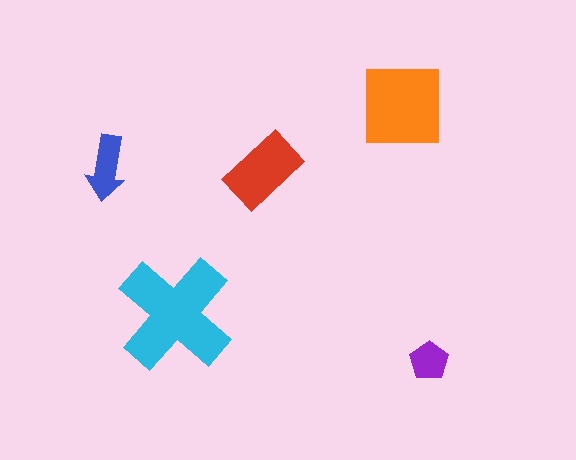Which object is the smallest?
The purple pentagon.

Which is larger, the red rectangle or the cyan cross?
The cyan cross.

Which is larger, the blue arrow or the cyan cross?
The cyan cross.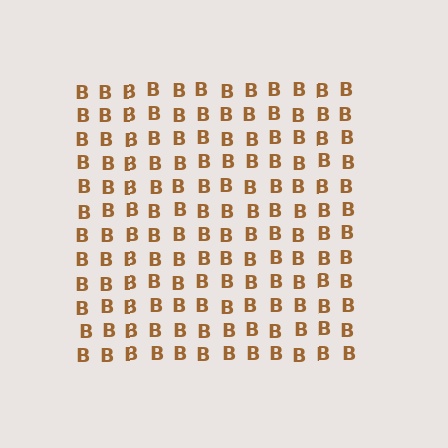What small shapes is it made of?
It is made of small letter B's.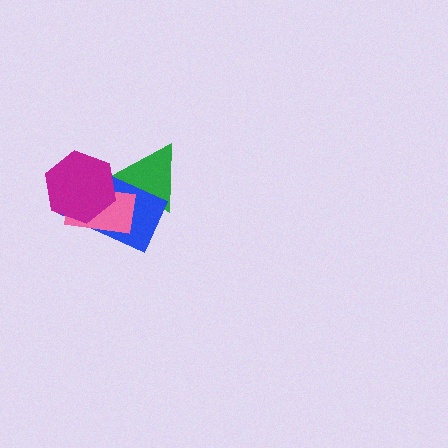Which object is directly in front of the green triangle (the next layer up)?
The blue rectangle is directly in front of the green triangle.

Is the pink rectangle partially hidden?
Yes, it is partially covered by another shape.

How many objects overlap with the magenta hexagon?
2 objects overlap with the magenta hexagon.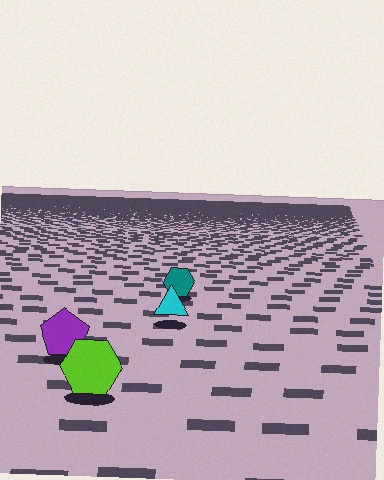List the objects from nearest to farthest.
From nearest to farthest: the lime hexagon, the purple pentagon, the cyan triangle, the teal hexagon.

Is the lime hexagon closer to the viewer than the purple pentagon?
Yes. The lime hexagon is closer — you can tell from the texture gradient: the ground texture is coarser near it.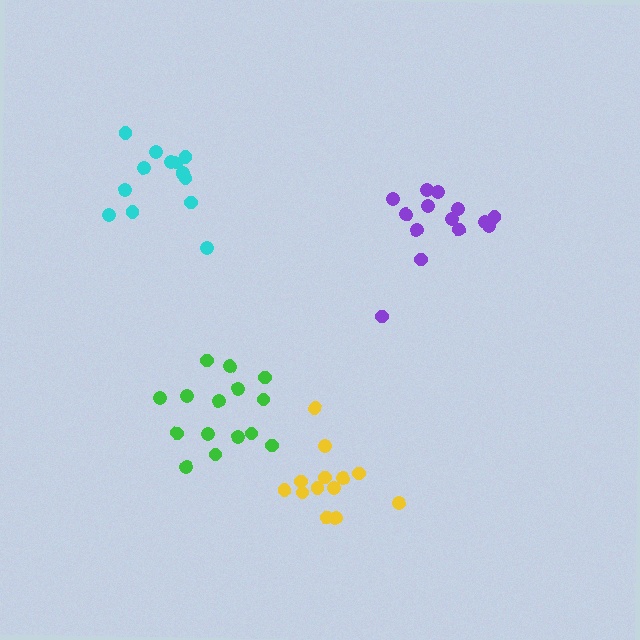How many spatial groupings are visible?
There are 4 spatial groupings.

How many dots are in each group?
Group 1: 13 dots, Group 2: 14 dots, Group 3: 13 dots, Group 4: 15 dots (55 total).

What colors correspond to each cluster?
The clusters are colored: yellow, purple, cyan, green.